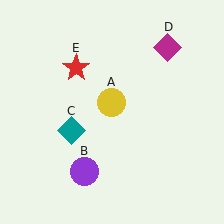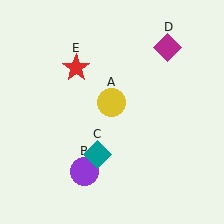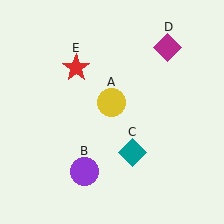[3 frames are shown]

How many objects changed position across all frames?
1 object changed position: teal diamond (object C).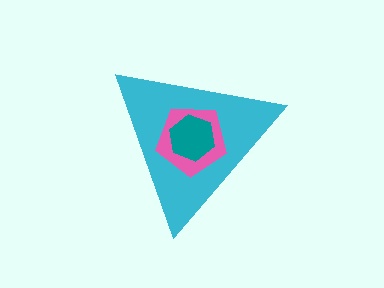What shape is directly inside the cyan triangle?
The pink pentagon.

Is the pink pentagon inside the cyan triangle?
Yes.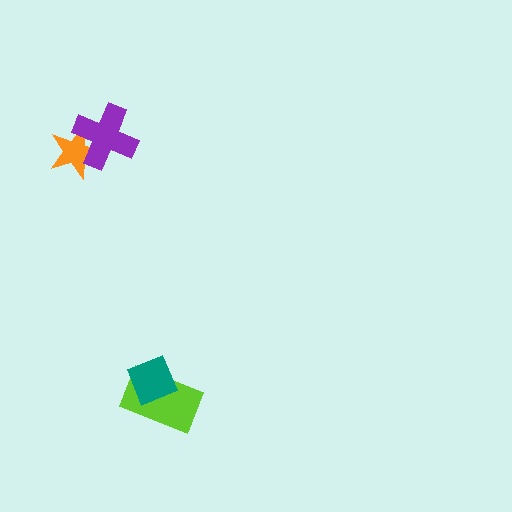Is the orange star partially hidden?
Yes, it is partially covered by another shape.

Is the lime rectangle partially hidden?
Yes, it is partially covered by another shape.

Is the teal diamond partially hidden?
No, no other shape covers it.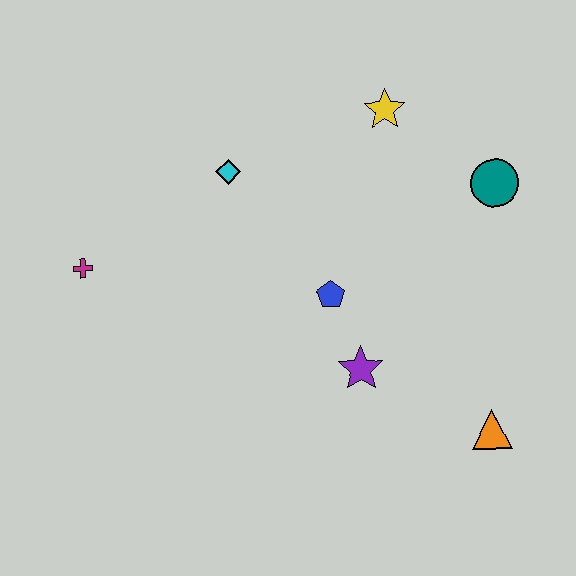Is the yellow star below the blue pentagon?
No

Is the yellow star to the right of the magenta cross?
Yes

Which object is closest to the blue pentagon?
The purple star is closest to the blue pentagon.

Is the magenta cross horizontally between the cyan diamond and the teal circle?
No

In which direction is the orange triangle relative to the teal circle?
The orange triangle is below the teal circle.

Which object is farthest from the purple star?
The magenta cross is farthest from the purple star.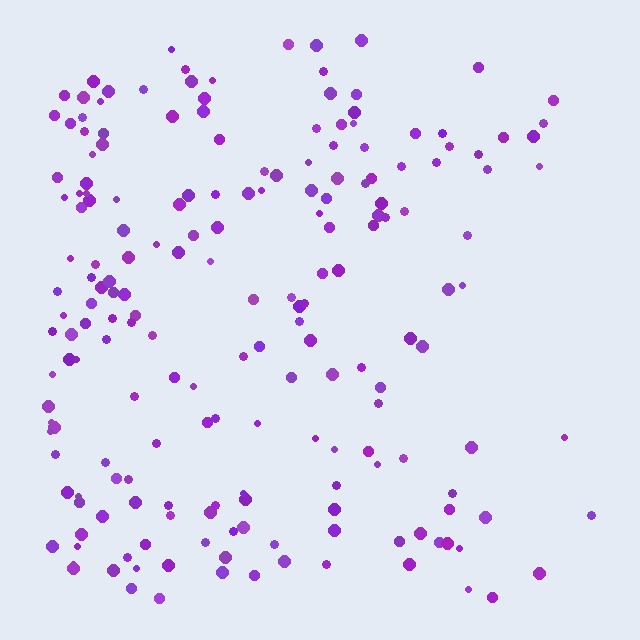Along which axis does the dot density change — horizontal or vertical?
Horizontal.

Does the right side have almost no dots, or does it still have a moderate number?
Still a moderate number, just noticeably fewer than the left.